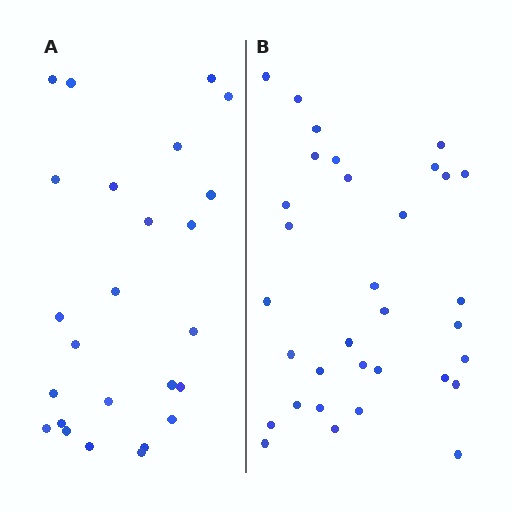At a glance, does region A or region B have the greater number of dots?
Region B (the right region) has more dots.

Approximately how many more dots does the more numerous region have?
Region B has roughly 8 or so more dots than region A.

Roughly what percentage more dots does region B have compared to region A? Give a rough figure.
About 30% more.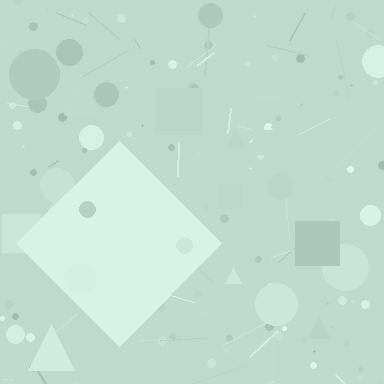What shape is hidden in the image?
A diamond is hidden in the image.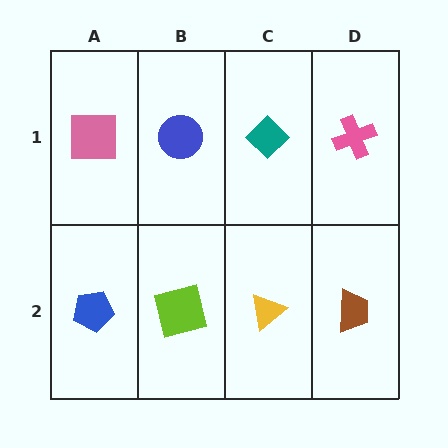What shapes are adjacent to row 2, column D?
A pink cross (row 1, column D), a yellow triangle (row 2, column C).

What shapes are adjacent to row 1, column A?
A blue pentagon (row 2, column A), a blue circle (row 1, column B).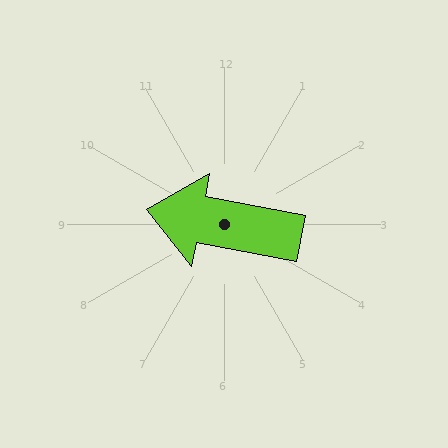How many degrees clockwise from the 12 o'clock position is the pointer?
Approximately 281 degrees.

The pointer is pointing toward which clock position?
Roughly 9 o'clock.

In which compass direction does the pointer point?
West.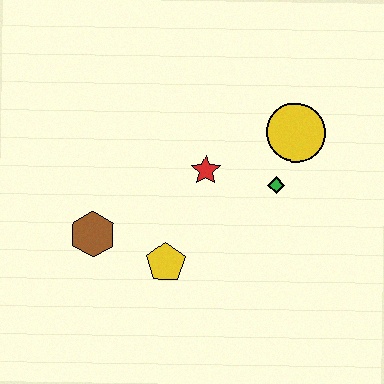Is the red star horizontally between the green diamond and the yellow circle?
No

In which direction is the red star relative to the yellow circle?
The red star is to the left of the yellow circle.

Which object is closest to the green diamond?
The yellow circle is closest to the green diamond.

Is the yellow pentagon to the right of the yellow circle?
No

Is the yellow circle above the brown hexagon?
Yes